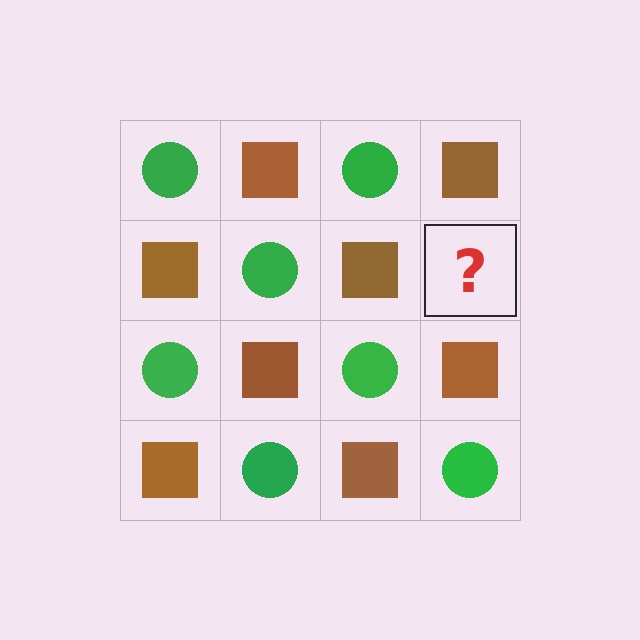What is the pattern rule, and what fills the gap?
The rule is that it alternates green circle and brown square in a checkerboard pattern. The gap should be filled with a green circle.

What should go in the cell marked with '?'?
The missing cell should contain a green circle.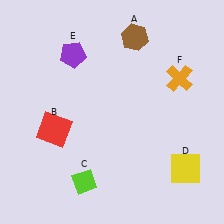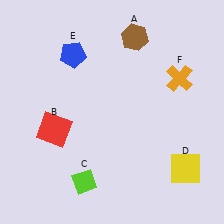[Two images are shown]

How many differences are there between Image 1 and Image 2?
There is 1 difference between the two images.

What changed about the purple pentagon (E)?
In Image 1, E is purple. In Image 2, it changed to blue.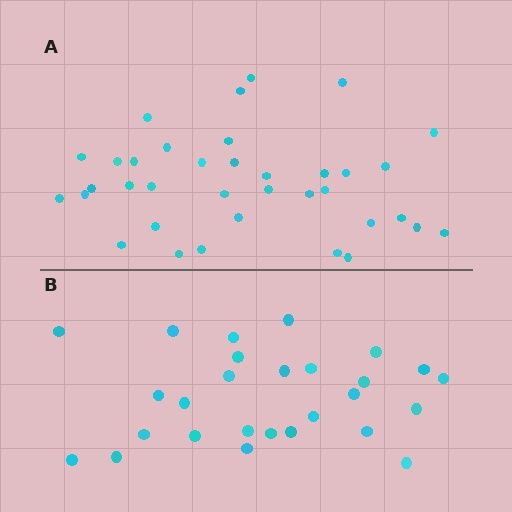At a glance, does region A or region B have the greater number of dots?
Region A (the top region) has more dots.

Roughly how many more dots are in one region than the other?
Region A has roughly 8 or so more dots than region B.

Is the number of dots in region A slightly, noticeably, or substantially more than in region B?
Region A has noticeably more, but not dramatically so. The ratio is roughly 1.3 to 1.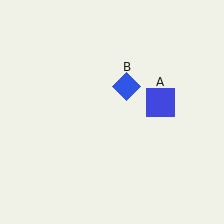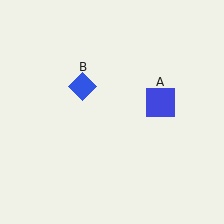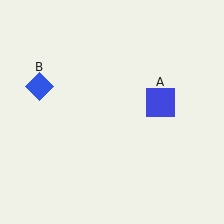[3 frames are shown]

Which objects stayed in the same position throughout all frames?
Blue square (object A) remained stationary.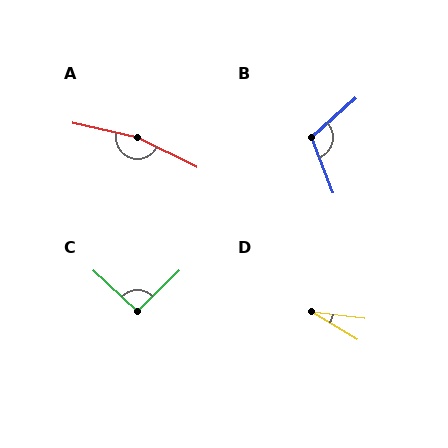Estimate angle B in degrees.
Approximately 111 degrees.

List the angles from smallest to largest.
D (25°), C (92°), B (111°), A (166°).